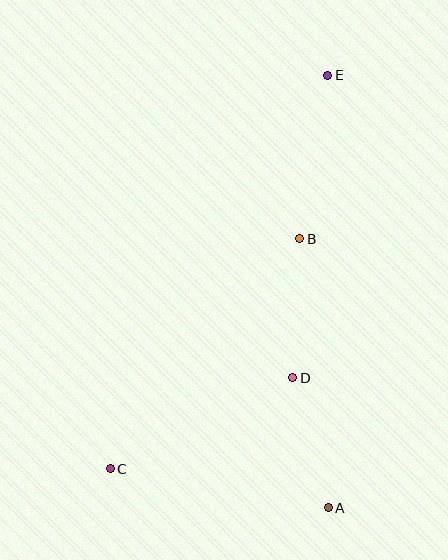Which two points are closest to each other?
Points A and D are closest to each other.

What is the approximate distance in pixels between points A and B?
The distance between A and B is approximately 271 pixels.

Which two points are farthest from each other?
Points C and E are farthest from each other.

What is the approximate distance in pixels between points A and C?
The distance between A and C is approximately 222 pixels.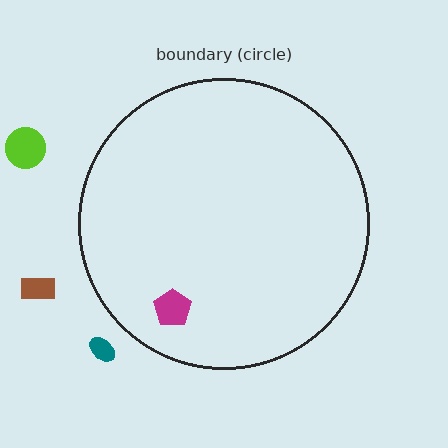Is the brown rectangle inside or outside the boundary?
Outside.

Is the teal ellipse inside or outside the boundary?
Outside.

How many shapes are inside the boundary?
1 inside, 3 outside.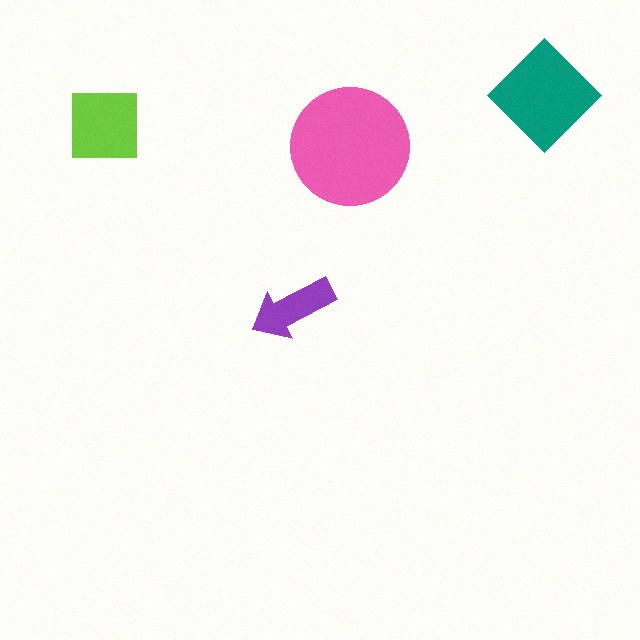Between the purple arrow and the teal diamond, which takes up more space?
The teal diamond.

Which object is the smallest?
The purple arrow.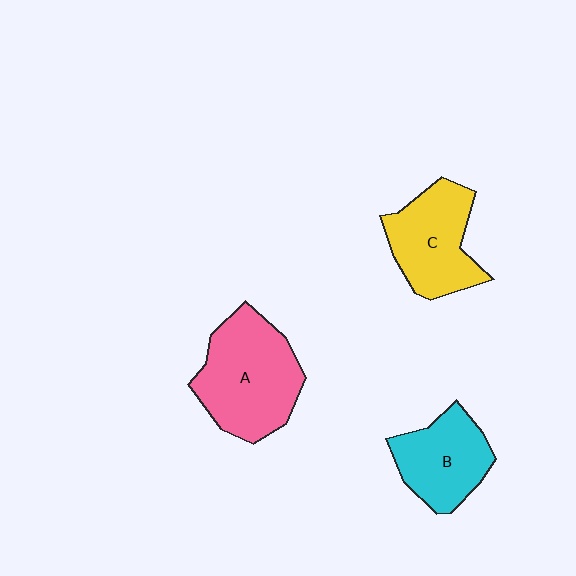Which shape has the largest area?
Shape A (pink).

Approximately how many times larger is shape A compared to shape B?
Approximately 1.4 times.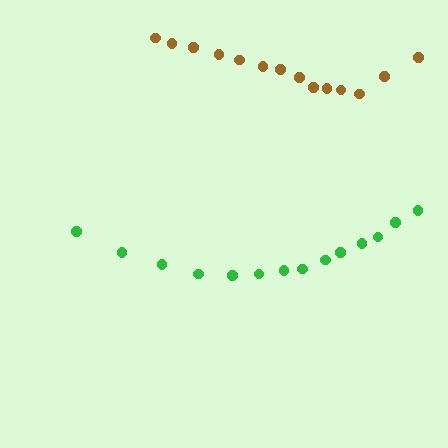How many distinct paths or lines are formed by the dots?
There are 2 distinct paths.